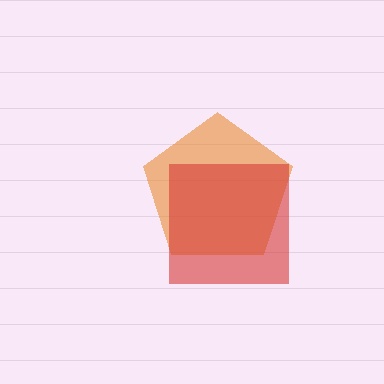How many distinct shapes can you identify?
There are 2 distinct shapes: an orange pentagon, a red square.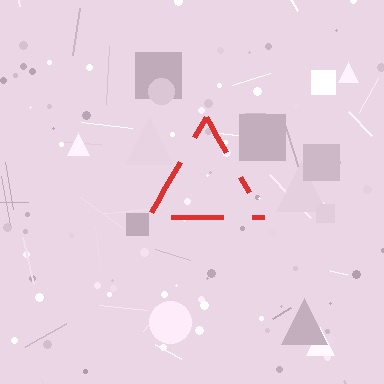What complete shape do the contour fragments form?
The contour fragments form a triangle.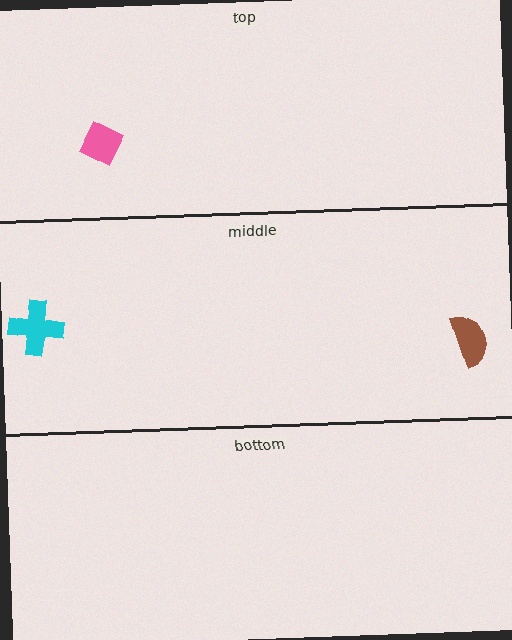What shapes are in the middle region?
The cyan cross, the brown semicircle.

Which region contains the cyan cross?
The middle region.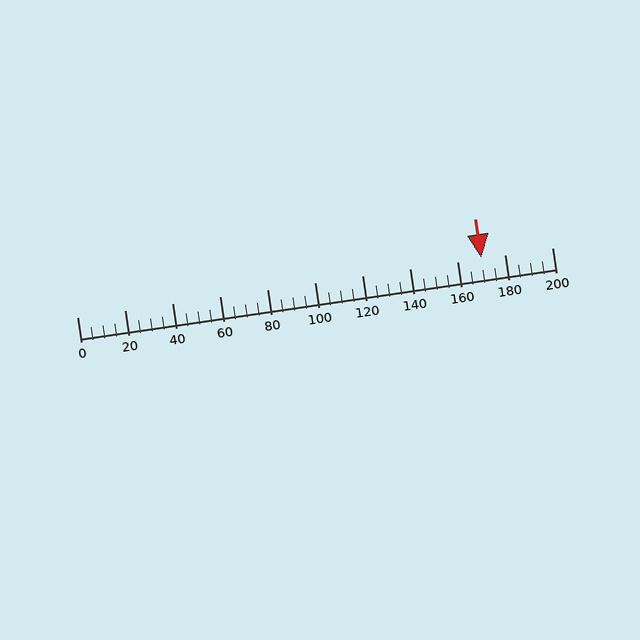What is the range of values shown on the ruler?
The ruler shows values from 0 to 200.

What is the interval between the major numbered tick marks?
The major tick marks are spaced 20 units apart.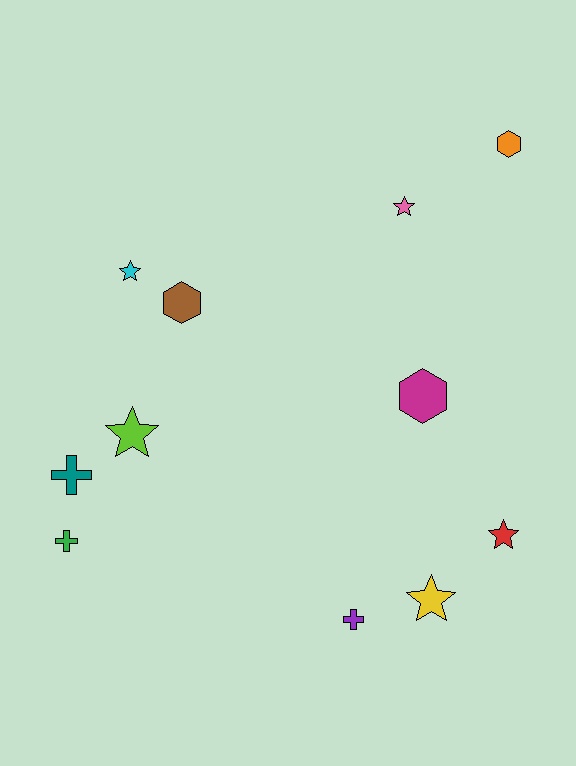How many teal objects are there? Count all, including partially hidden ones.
There is 1 teal object.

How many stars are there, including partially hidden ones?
There are 5 stars.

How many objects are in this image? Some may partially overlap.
There are 11 objects.